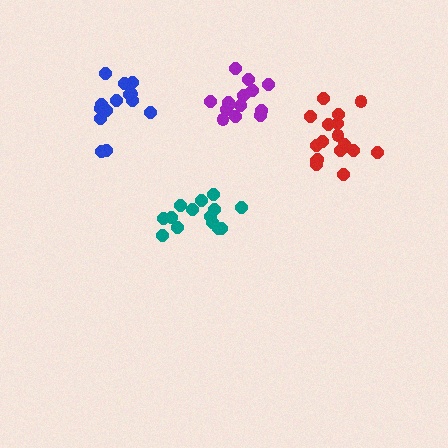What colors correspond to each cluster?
The clusters are colored: teal, purple, red, blue.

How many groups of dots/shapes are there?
There are 4 groups.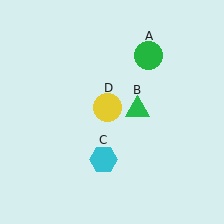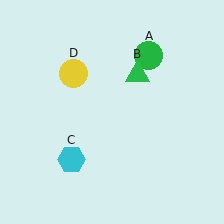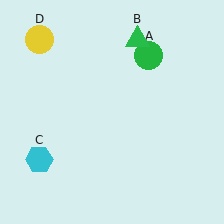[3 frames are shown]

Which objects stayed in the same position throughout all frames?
Green circle (object A) remained stationary.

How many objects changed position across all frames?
3 objects changed position: green triangle (object B), cyan hexagon (object C), yellow circle (object D).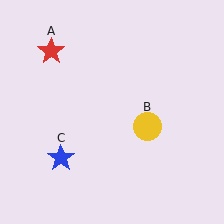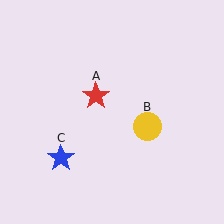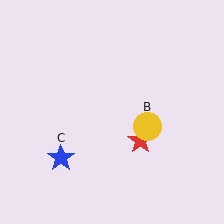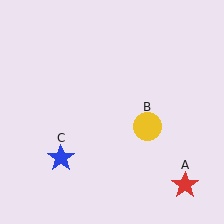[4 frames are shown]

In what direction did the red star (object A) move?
The red star (object A) moved down and to the right.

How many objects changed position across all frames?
1 object changed position: red star (object A).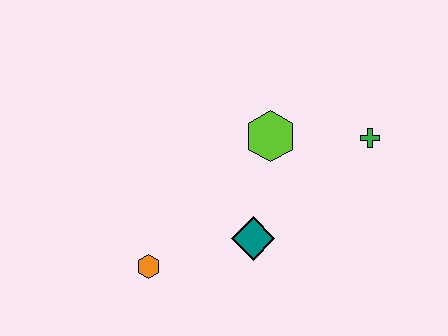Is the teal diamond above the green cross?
No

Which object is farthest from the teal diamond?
The green cross is farthest from the teal diamond.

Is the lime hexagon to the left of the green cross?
Yes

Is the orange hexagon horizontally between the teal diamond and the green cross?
No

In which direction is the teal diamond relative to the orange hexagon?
The teal diamond is to the right of the orange hexagon.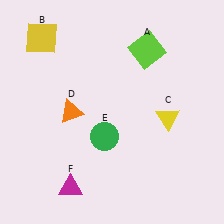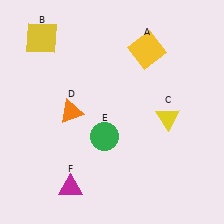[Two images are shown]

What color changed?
The square (A) changed from lime in Image 1 to yellow in Image 2.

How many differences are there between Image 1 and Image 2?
There is 1 difference between the two images.